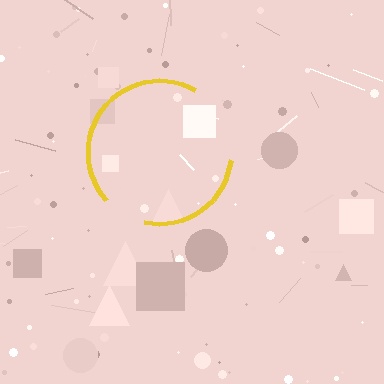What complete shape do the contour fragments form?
The contour fragments form a circle.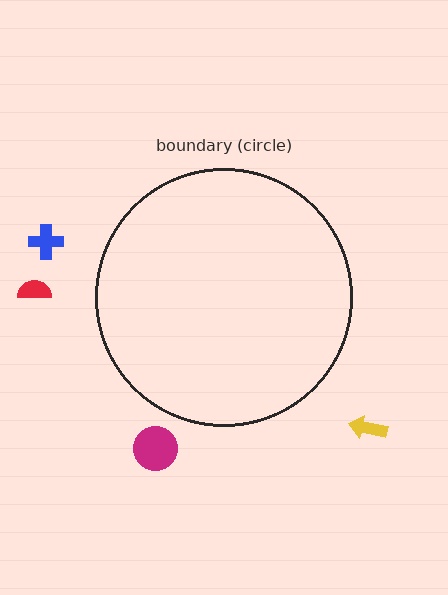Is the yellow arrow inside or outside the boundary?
Outside.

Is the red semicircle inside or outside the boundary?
Outside.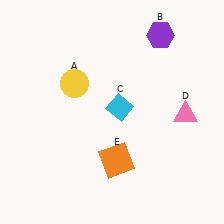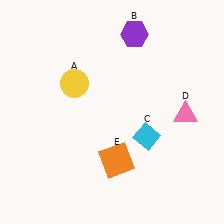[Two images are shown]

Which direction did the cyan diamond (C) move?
The cyan diamond (C) moved down.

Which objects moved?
The objects that moved are: the purple hexagon (B), the cyan diamond (C).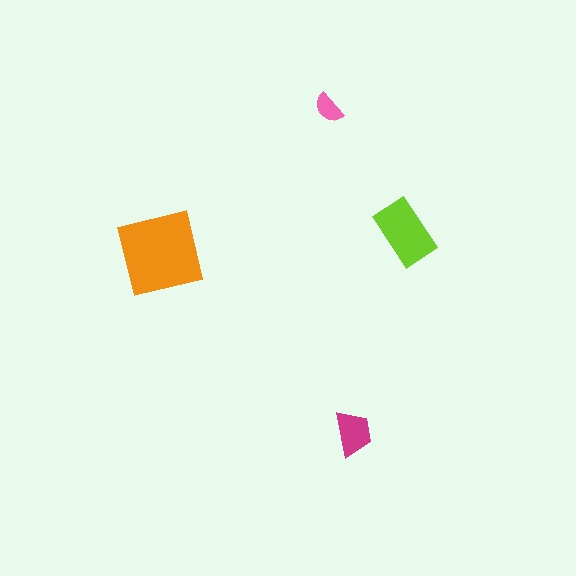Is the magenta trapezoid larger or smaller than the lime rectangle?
Smaller.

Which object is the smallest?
The pink semicircle.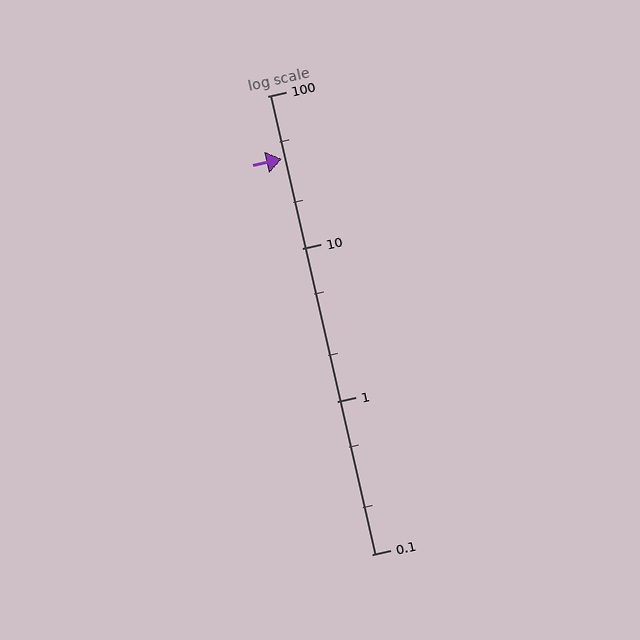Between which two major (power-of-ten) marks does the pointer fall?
The pointer is between 10 and 100.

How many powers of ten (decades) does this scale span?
The scale spans 3 decades, from 0.1 to 100.